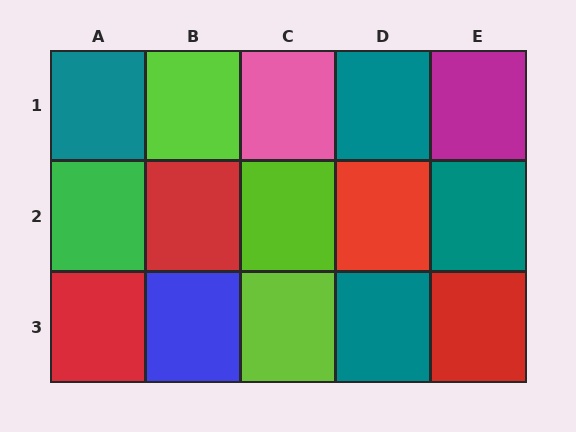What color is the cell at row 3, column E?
Red.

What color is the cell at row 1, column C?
Pink.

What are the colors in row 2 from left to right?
Green, red, lime, red, teal.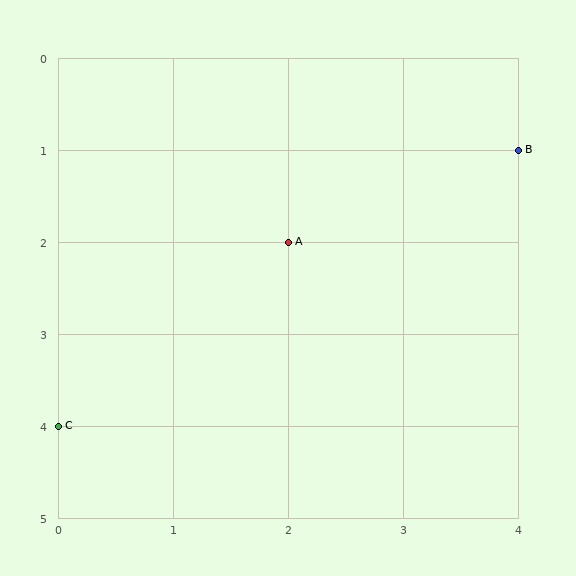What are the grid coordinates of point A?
Point A is at grid coordinates (2, 2).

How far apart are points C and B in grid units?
Points C and B are 4 columns and 3 rows apart (about 5.0 grid units diagonally).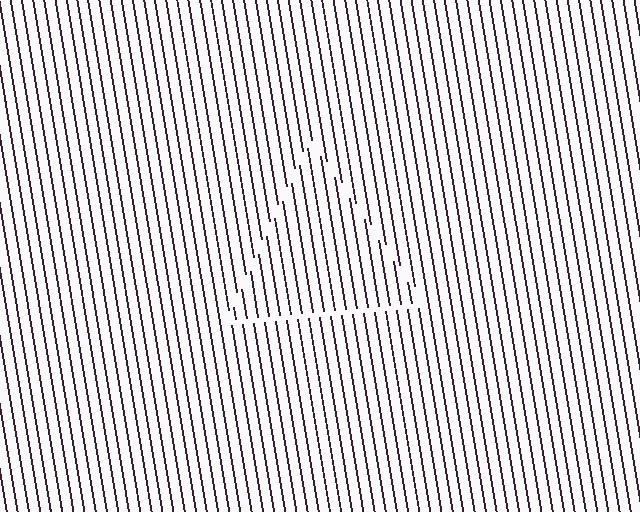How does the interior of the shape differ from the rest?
The interior of the shape contains the same grating, shifted by half a period — the contour is defined by the phase discontinuity where line-ends from the inner and outer gratings abut.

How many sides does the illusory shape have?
3 sides — the line-ends trace a triangle.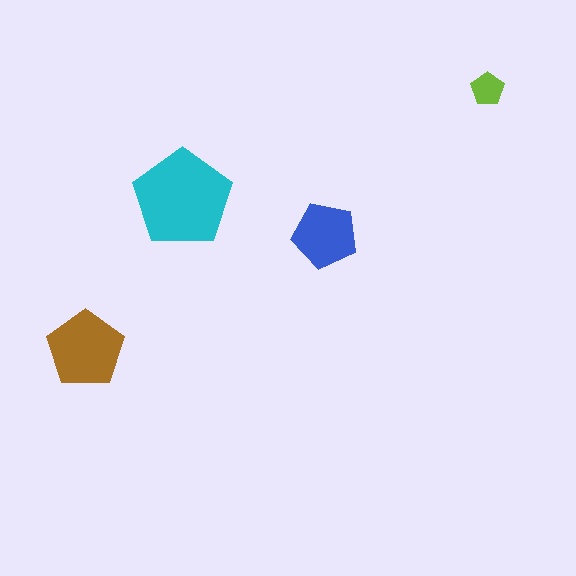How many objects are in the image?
There are 4 objects in the image.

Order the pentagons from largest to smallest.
the cyan one, the brown one, the blue one, the lime one.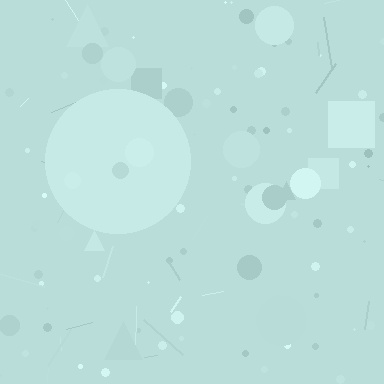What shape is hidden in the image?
A circle is hidden in the image.